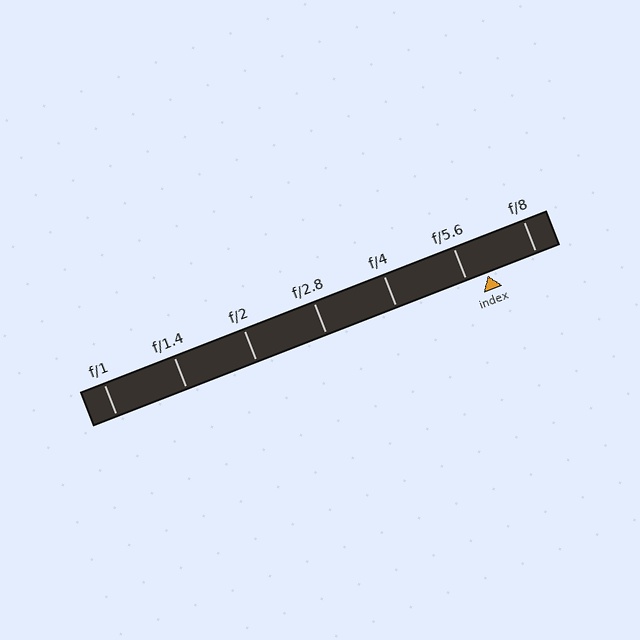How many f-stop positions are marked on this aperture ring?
There are 7 f-stop positions marked.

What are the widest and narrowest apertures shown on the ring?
The widest aperture shown is f/1 and the narrowest is f/8.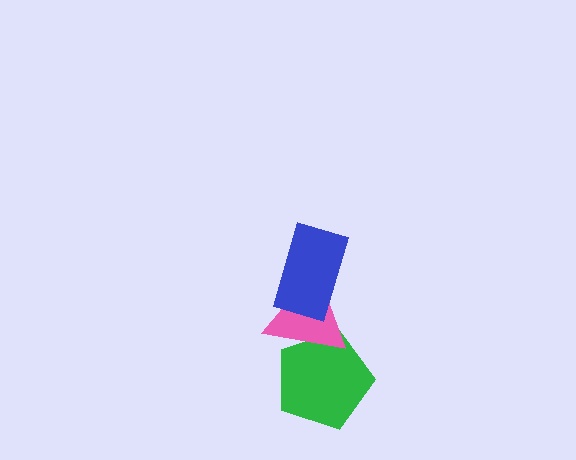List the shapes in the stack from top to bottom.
From top to bottom: the blue rectangle, the pink triangle, the green pentagon.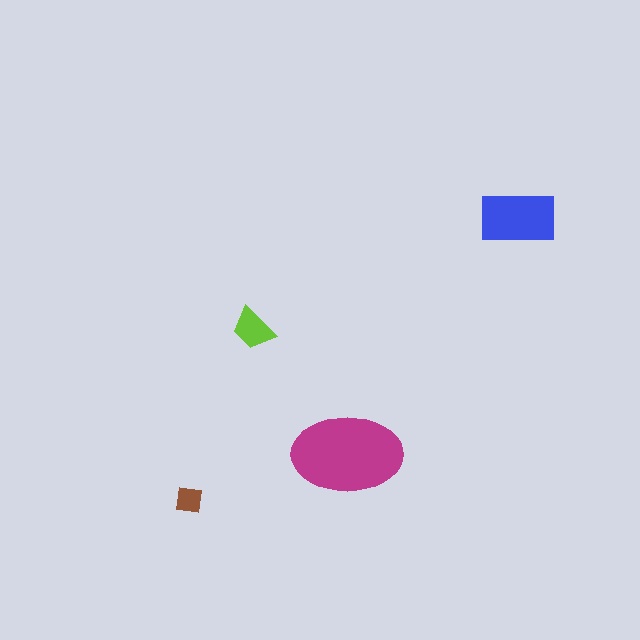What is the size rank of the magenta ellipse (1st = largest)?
1st.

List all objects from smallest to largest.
The brown square, the lime trapezoid, the blue rectangle, the magenta ellipse.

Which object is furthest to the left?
The brown square is leftmost.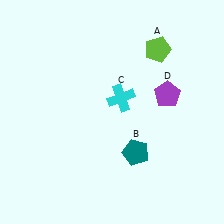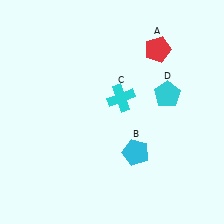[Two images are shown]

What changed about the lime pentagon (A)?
In Image 1, A is lime. In Image 2, it changed to red.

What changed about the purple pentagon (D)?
In Image 1, D is purple. In Image 2, it changed to cyan.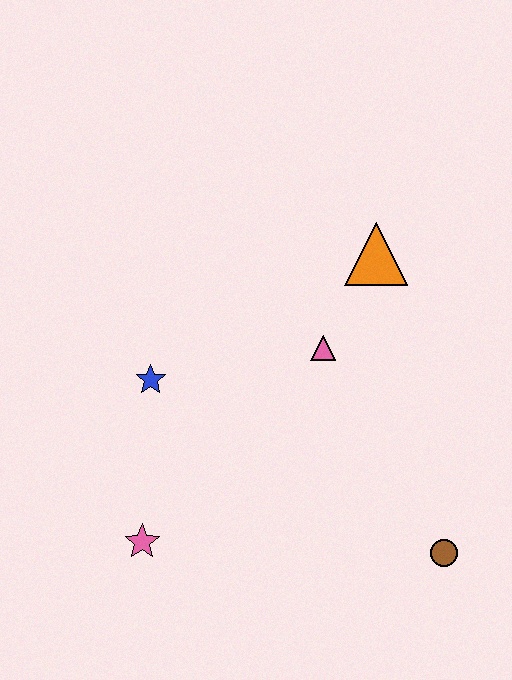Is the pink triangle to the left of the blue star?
No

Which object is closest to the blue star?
The pink star is closest to the blue star.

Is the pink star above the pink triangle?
No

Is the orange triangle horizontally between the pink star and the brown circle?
Yes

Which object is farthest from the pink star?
The orange triangle is farthest from the pink star.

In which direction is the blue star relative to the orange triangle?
The blue star is to the left of the orange triangle.